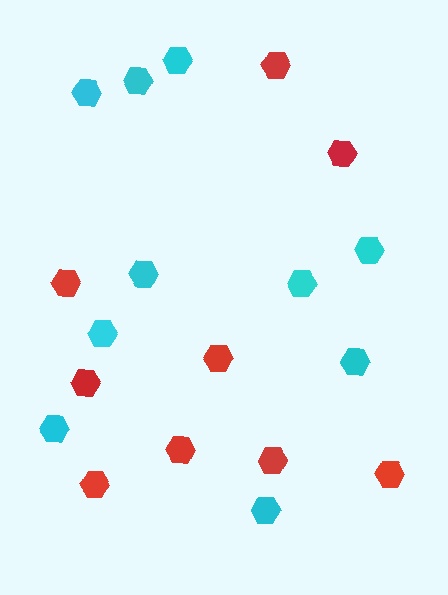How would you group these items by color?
There are 2 groups: one group of red hexagons (9) and one group of cyan hexagons (10).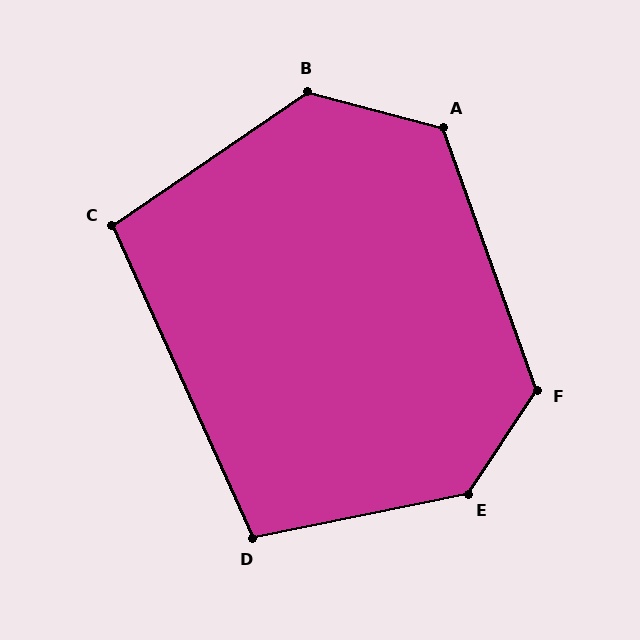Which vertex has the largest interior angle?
E, at approximately 135 degrees.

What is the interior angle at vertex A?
Approximately 125 degrees (obtuse).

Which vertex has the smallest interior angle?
C, at approximately 100 degrees.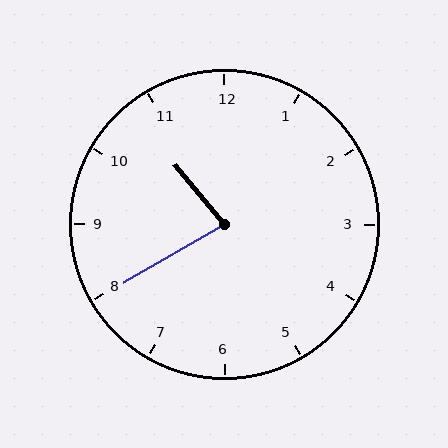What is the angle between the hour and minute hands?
Approximately 80 degrees.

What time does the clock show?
10:40.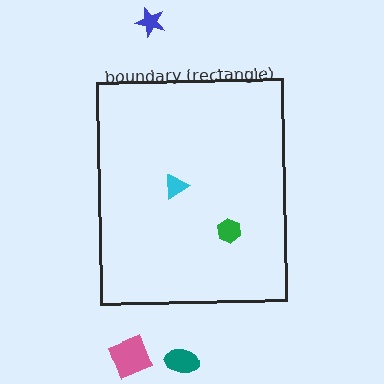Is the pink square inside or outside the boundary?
Outside.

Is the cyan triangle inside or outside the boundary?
Inside.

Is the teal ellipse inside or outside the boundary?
Outside.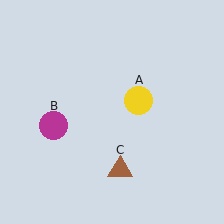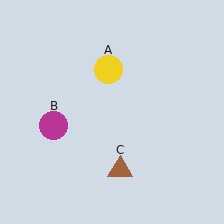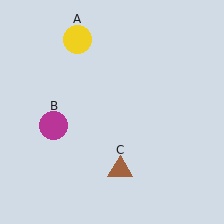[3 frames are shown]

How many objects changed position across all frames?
1 object changed position: yellow circle (object A).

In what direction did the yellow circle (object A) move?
The yellow circle (object A) moved up and to the left.